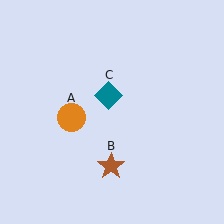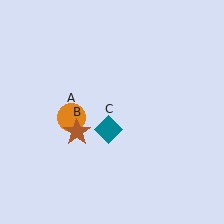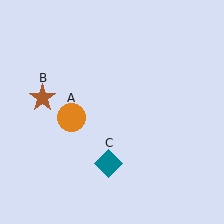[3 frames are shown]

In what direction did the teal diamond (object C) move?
The teal diamond (object C) moved down.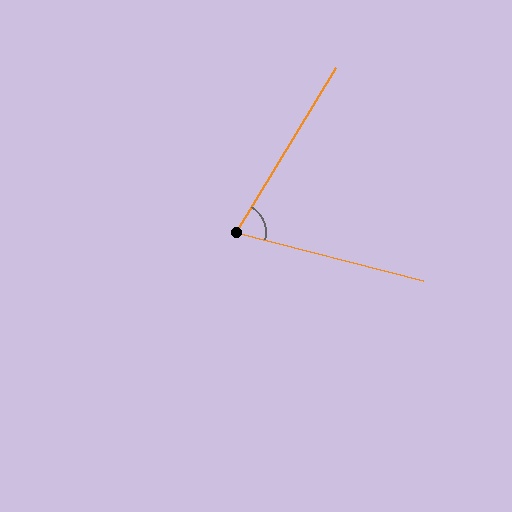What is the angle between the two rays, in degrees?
Approximately 73 degrees.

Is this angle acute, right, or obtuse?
It is acute.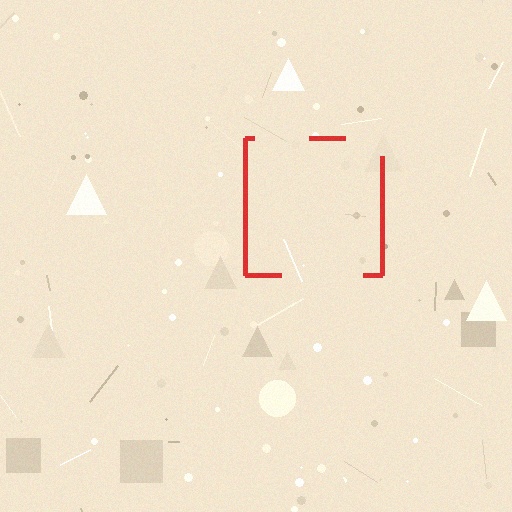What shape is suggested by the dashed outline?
The dashed outline suggests a square.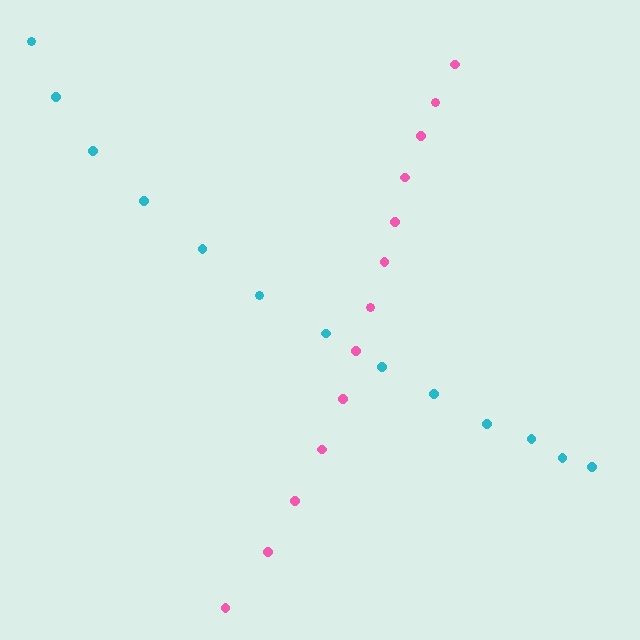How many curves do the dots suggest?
There are 2 distinct paths.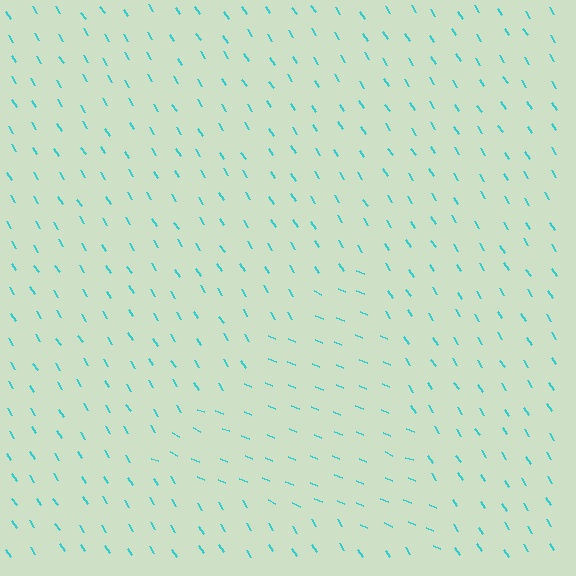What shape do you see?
I see a triangle.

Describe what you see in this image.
The image is filled with small cyan line segments. A triangle region in the image has lines oriented differently from the surrounding lines, creating a visible texture boundary.